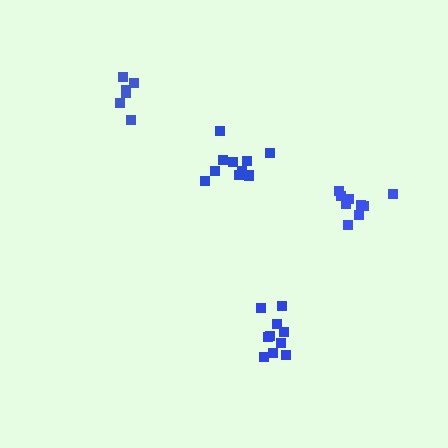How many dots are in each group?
Group 1: 10 dots, Group 2: 6 dots, Group 3: 10 dots, Group 4: 9 dots (35 total).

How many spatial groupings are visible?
There are 4 spatial groupings.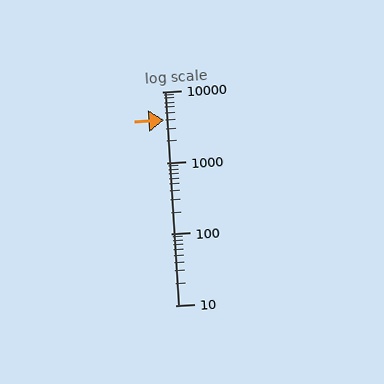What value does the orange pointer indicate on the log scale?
The pointer indicates approximately 4000.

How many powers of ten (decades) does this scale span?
The scale spans 3 decades, from 10 to 10000.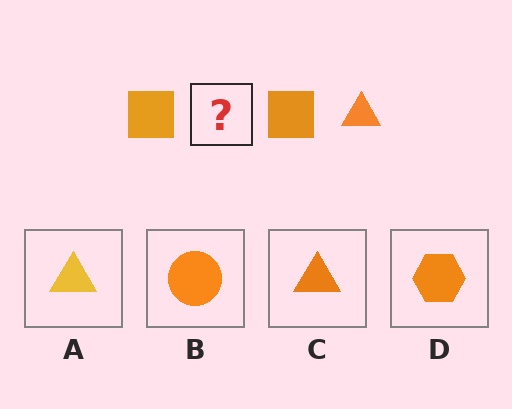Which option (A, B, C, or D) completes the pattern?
C.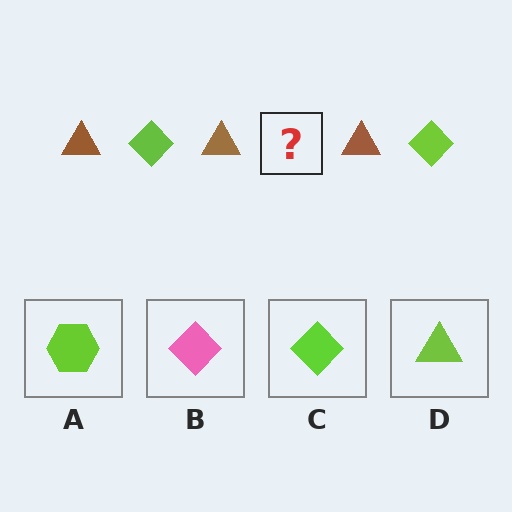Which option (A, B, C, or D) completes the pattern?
C.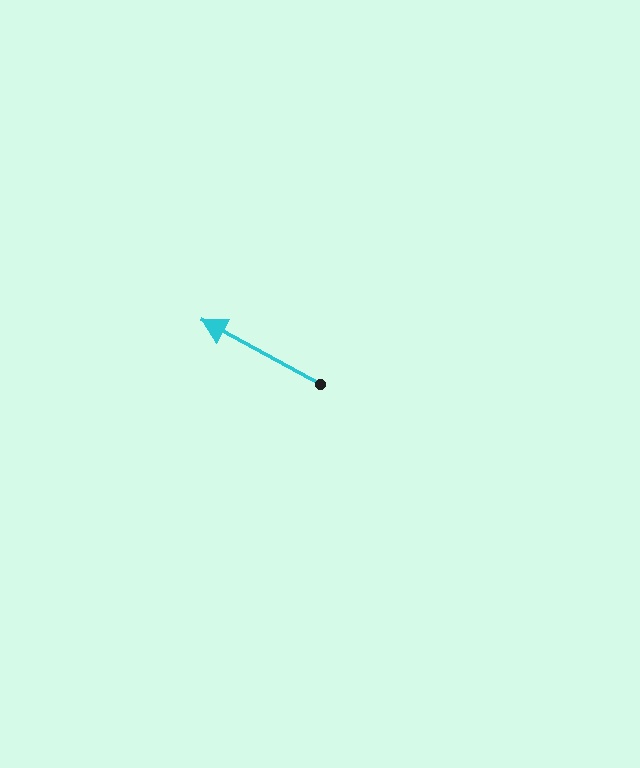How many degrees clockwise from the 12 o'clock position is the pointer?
Approximately 298 degrees.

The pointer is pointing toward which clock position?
Roughly 10 o'clock.